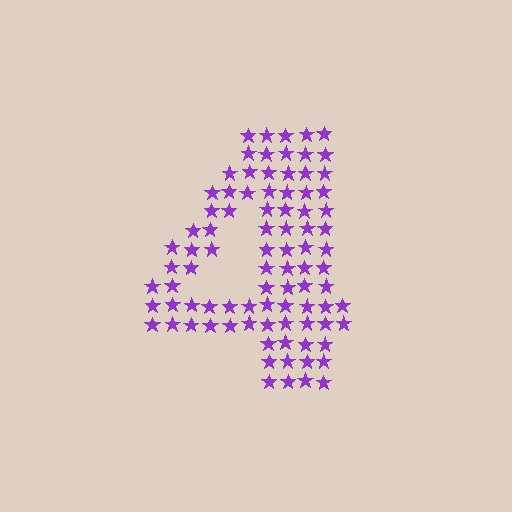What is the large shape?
The large shape is the digit 4.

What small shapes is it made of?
It is made of small stars.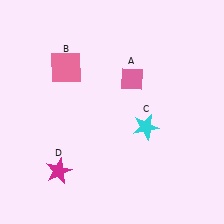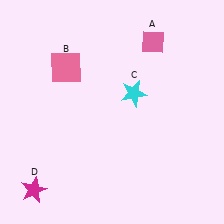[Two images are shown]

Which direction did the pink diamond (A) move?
The pink diamond (A) moved up.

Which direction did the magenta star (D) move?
The magenta star (D) moved left.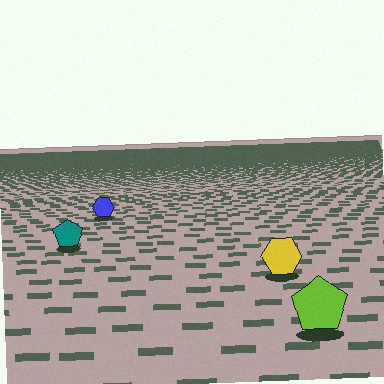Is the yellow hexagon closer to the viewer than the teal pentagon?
Yes. The yellow hexagon is closer — you can tell from the texture gradient: the ground texture is coarser near it.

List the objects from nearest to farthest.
From nearest to farthest: the lime pentagon, the yellow hexagon, the teal pentagon, the blue hexagon.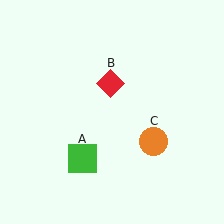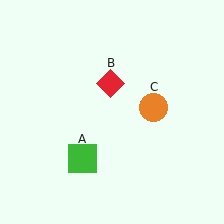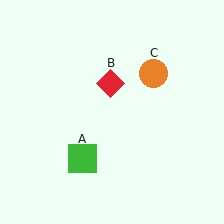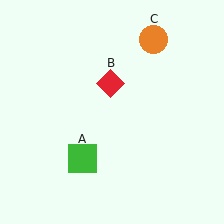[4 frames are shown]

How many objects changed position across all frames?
1 object changed position: orange circle (object C).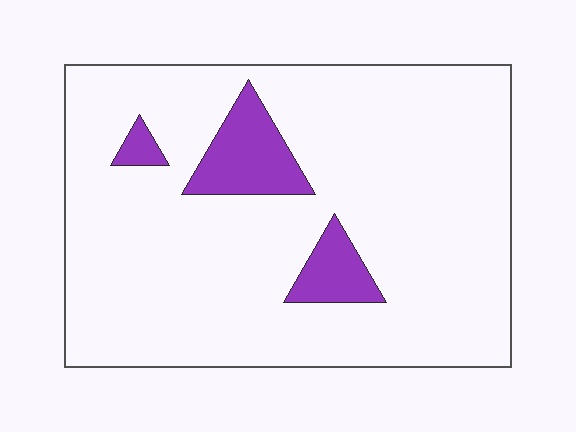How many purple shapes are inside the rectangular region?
3.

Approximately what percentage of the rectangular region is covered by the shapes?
Approximately 10%.